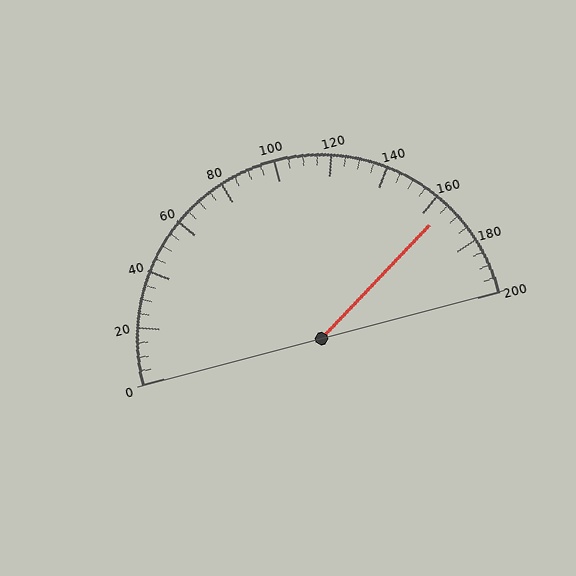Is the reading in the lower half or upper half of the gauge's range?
The reading is in the upper half of the range (0 to 200).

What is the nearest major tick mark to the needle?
The nearest major tick mark is 160.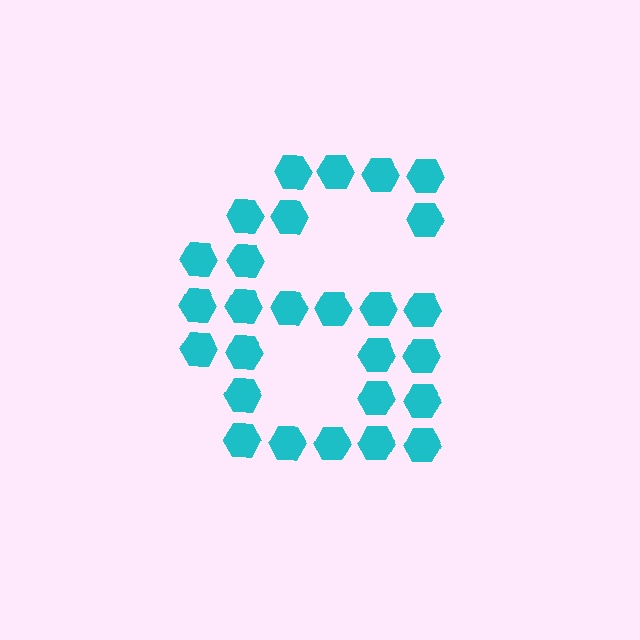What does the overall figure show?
The overall figure shows the digit 6.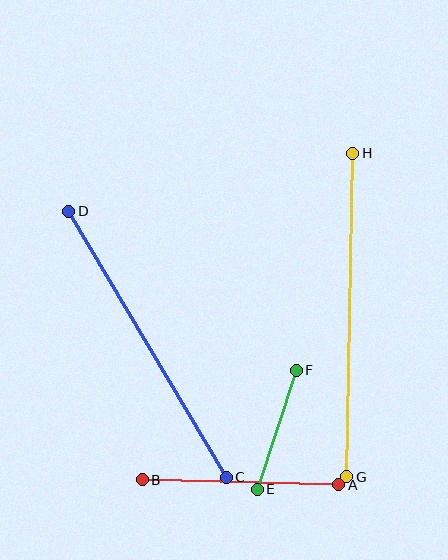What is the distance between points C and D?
The distance is approximately 309 pixels.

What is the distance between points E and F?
The distance is approximately 125 pixels.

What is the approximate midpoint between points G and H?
The midpoint is at approximately (350, 315) pixels.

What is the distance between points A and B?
The distance is approximately 197 pixels.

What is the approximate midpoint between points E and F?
The midpoint is at approximately (277, 430) pixels.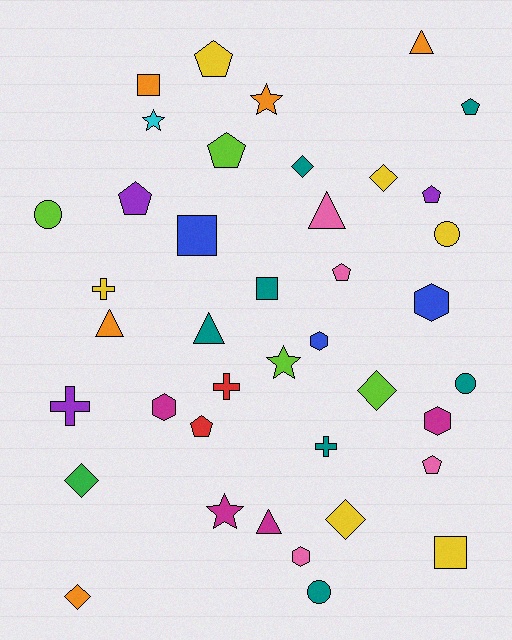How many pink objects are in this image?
There are 4 pink objects.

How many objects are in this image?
There are 40 objects.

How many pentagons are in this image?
There are 8 pentagons.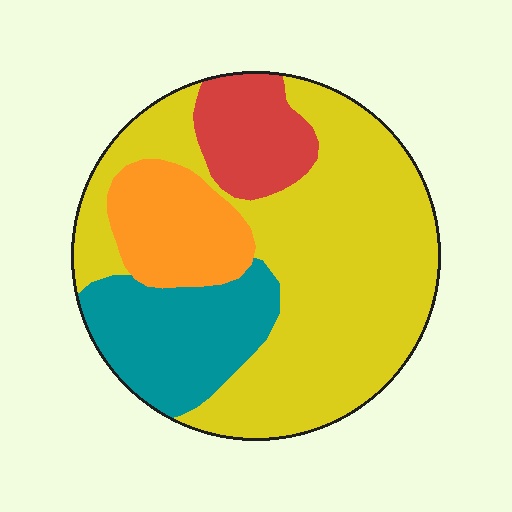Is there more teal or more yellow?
Yellow.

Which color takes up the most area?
Yellow, at roughly 55%.